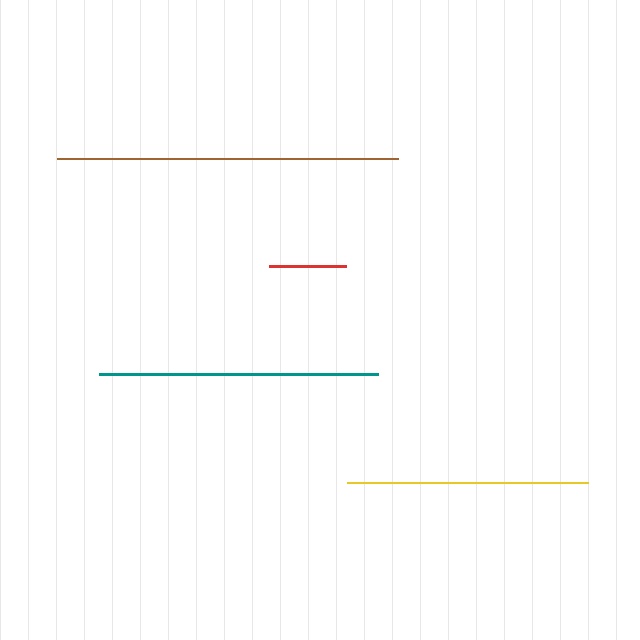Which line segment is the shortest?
The red line is the shortest at approximately 77 pixels.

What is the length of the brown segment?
The brown segment is approximately 341 pixels long.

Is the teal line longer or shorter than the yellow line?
The teal line is longer than the yellow line.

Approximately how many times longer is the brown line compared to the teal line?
The brown line is approximately 1.2 times the length of the teal line.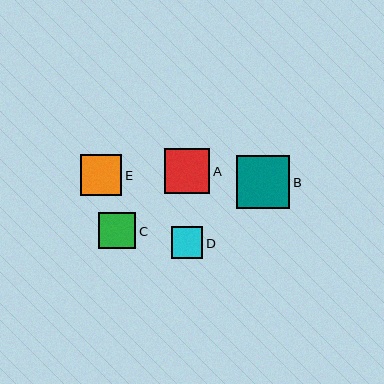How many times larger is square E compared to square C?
Square E is approximately 1.1 times the size of square C.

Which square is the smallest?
Square D is the smallest with a size of approximately 31 pixels.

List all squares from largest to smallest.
From largest to smallest: B, A, E, C, D.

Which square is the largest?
Square B is the largest with a size of approximately 53 pixels.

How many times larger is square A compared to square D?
Square A is approximately 1.4 times the size of square D.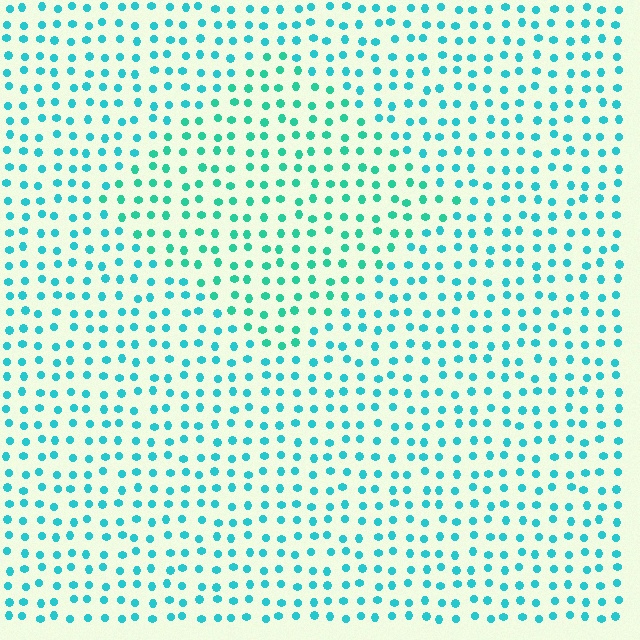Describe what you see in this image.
The image is filled with small cyan elements in a uniform arrangement. A diamond-shaped region is visible where the elements are tinted to a slightly different hue, forming a subtle color boundary.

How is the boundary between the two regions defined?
The boundary is defined purely by a slight shift in hue (about 22 degrees). Spacing, size, and orientation are identical on both sides.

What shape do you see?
I see a diamond.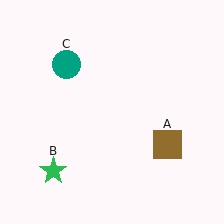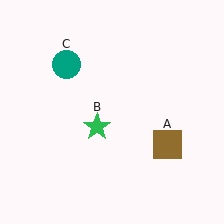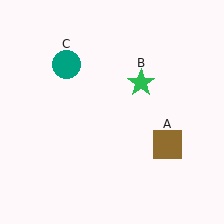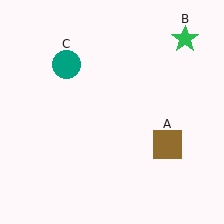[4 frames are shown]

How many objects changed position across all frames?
1 object changed position: green star (object B).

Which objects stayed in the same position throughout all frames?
Brown square (object A) and teal circle (object C) remained stationary.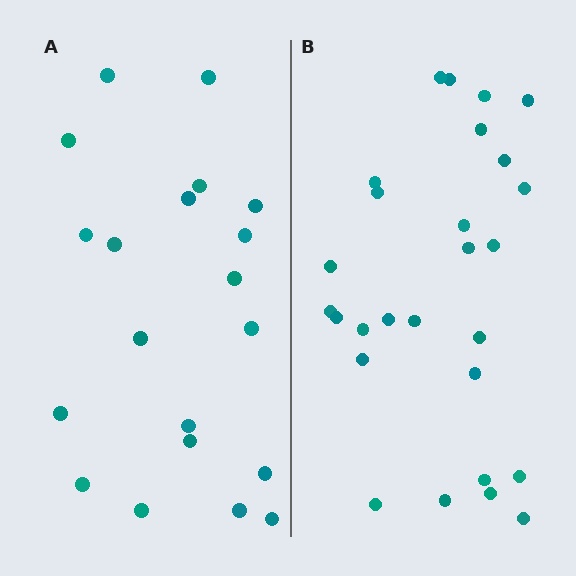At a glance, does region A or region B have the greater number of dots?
Region B (the right region) has more dots.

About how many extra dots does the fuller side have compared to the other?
Region B has roughly 8 or so more dots than region A.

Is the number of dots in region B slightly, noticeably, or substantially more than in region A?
Region B has noticeably more, but not dramatically so. The ratio is roughly 1.4 to 1.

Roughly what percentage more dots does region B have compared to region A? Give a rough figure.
About 35% more.